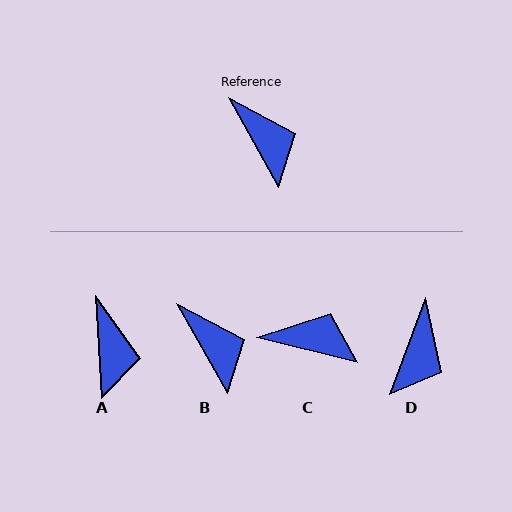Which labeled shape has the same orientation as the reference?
B.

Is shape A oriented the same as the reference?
No, it is off by about 26 degrees.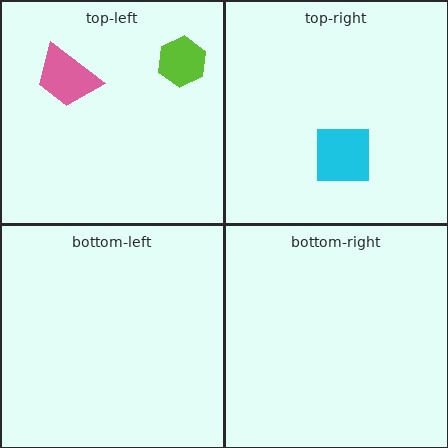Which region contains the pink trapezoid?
The top-left region.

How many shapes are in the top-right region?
1.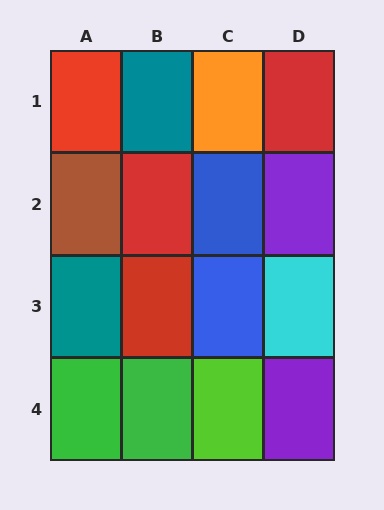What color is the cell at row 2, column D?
Purple.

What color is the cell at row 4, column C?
Lime.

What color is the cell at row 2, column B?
Red.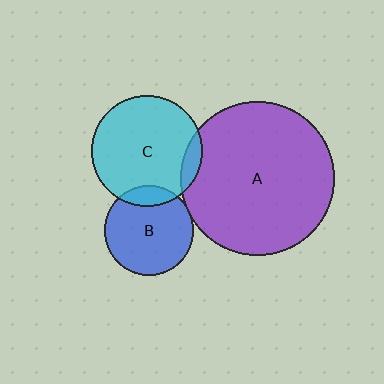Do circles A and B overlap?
Yes.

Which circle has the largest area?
Circle A (purple).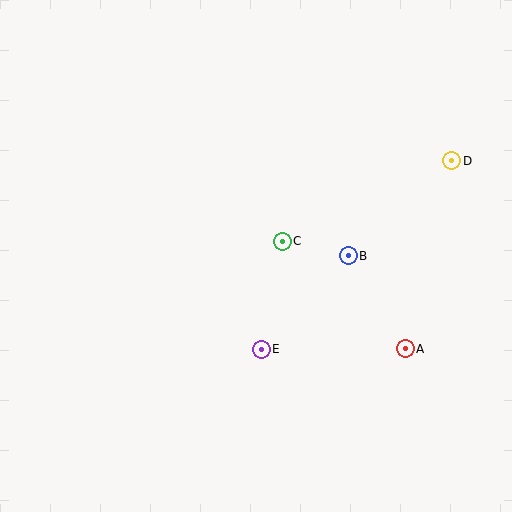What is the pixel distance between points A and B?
The distance between A and B is 109 pixels.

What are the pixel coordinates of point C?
Point C is at (282, 241).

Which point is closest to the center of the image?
Point C at (282, 241) is closest to the center.